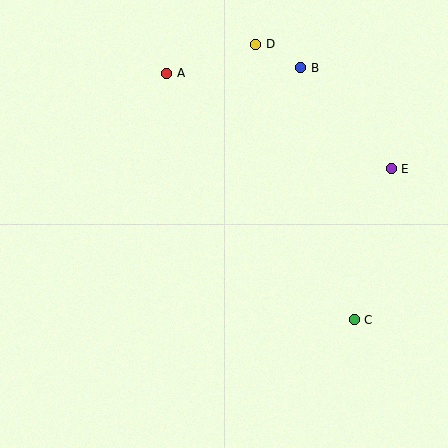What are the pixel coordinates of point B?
Point B is at (301, 68).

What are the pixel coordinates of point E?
Point E is at (391, 169).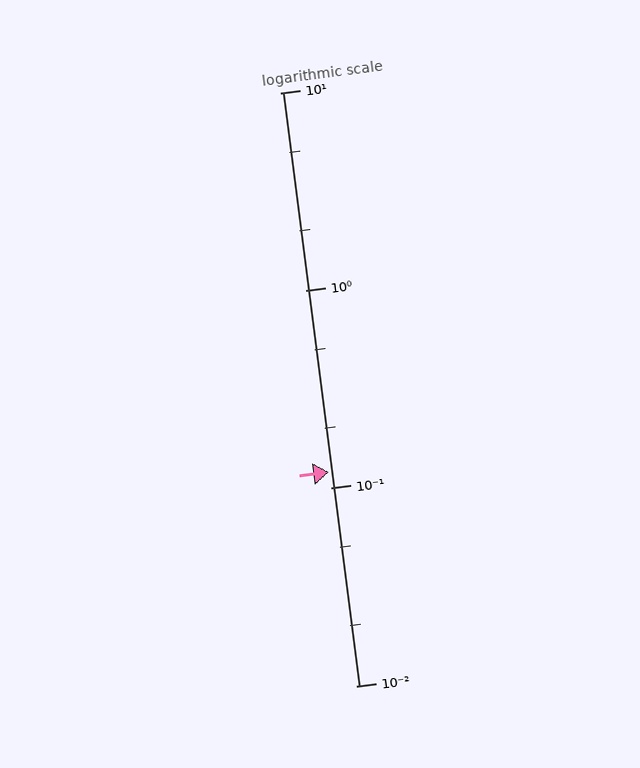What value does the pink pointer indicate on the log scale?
The pointer indicates approximately 0.12.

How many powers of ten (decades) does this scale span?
The scale spans 3 decades, from 0.01 to 10.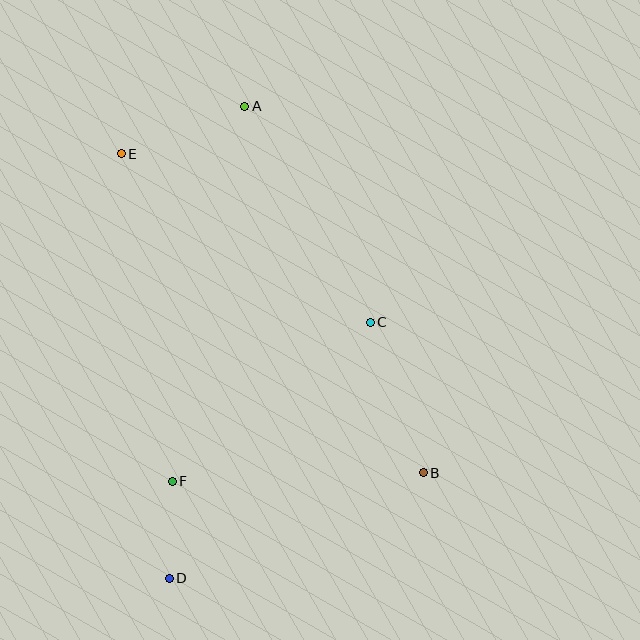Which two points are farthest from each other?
Points A and D are farthest from each other.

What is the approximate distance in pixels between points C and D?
The distance between C and D is approximately 325 pixels.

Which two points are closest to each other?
Points D and F are closest to each other.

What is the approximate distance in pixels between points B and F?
The distance between B and F is approximately 251 pixels.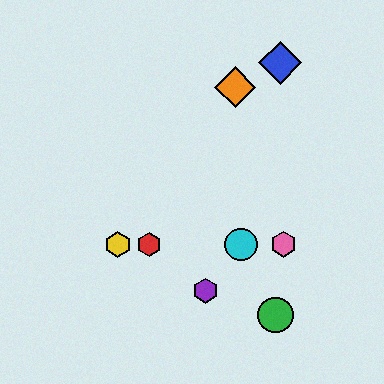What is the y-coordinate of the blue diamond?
The blue diamond is at y≈63.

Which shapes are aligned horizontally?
The red hexagon, the yellow hexagon, the cyan circle, the pink hexagon are aligned horizontally.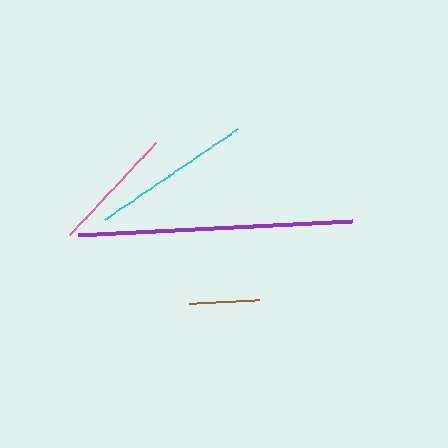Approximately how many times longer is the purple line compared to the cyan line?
The purple line is approximately 1.7 times the length of the cyan line.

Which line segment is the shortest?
The brown line is the shortest at approximately 70 pixels.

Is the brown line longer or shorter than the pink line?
The pink line is longer than the brown line.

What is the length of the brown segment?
The brown segment is approximately 70 pixels long.